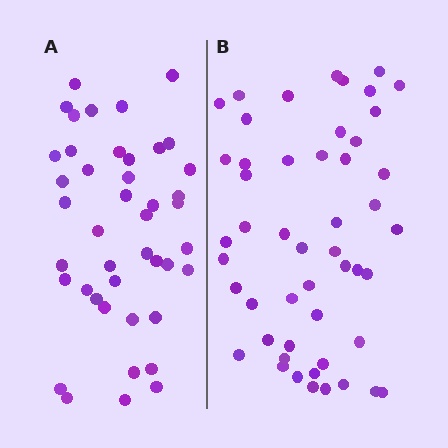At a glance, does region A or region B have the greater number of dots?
Region B (the right region) has more dots.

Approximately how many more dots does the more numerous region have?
Region B has roughly 8 or so more dots than region A.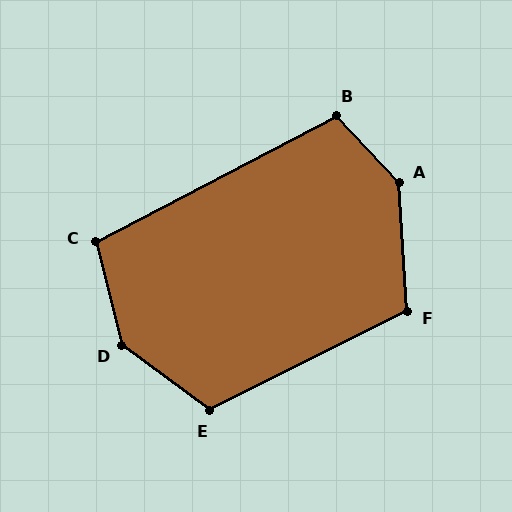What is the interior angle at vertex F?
Approximately 113 degrees (obtuse).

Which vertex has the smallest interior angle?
C, at approximately 103 degrees.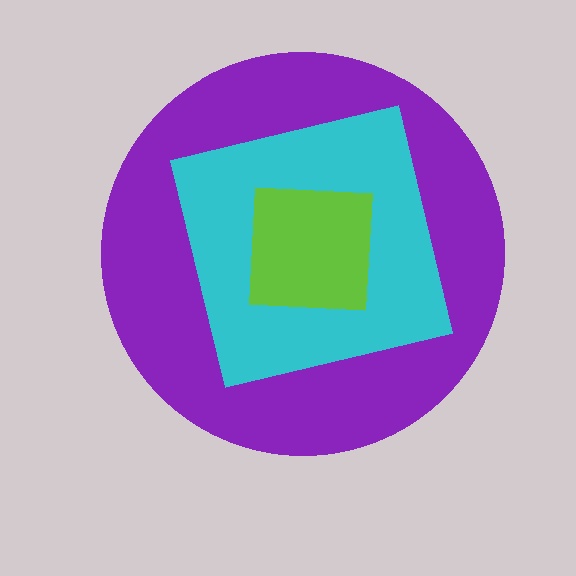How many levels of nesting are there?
3.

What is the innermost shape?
The lime square.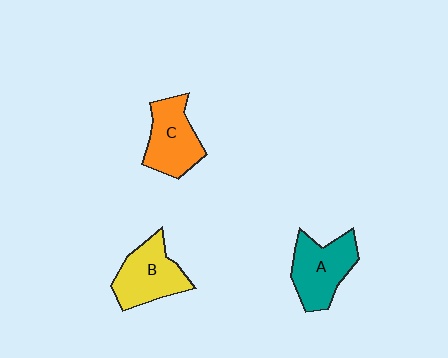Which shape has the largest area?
Shape A (teal).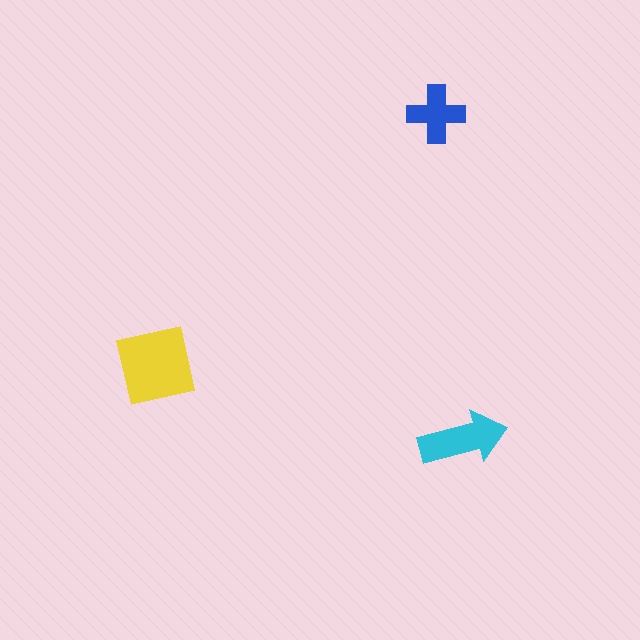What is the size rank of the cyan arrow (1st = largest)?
2nd.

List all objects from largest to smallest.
The yellow square, the cyan arrow, the blue cross.